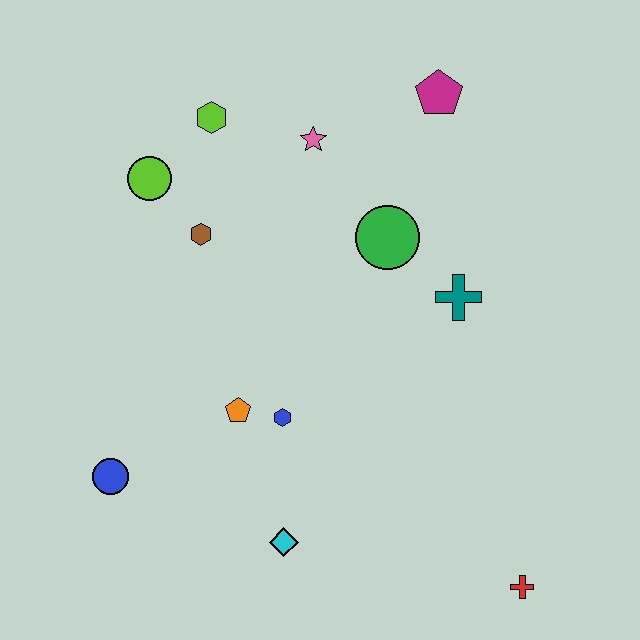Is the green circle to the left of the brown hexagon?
No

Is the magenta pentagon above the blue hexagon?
Yes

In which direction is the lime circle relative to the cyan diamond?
The lime circle is above the cyan diamond.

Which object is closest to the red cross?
The cyan diamond is closest to the red cross.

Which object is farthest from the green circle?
The red cross is farthest from the green circle.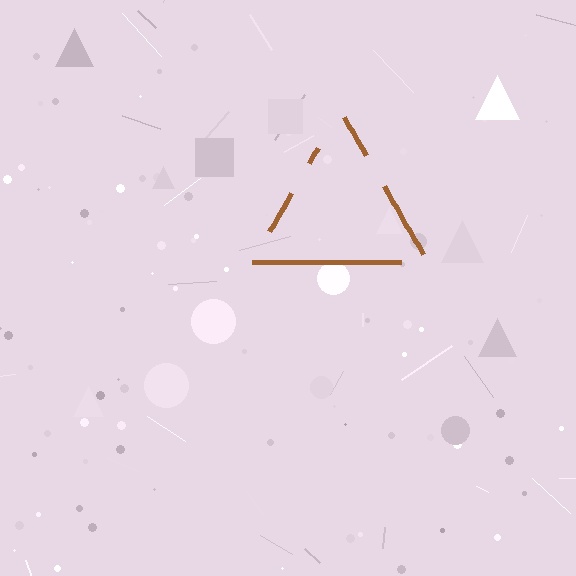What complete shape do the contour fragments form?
The contour fragments form a triangle.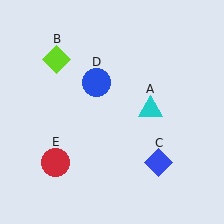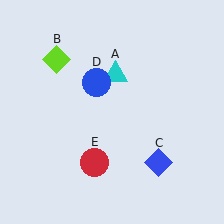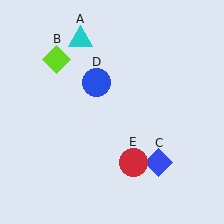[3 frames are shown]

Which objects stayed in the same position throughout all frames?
Lime diamond (object B) and blue diamond (object C) and blue circle (object D) remained stationary.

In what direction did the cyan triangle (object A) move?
The cyan triangle (object A) moved up and to the left.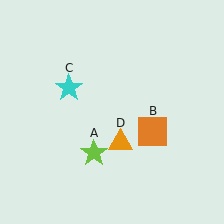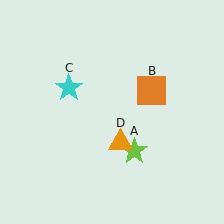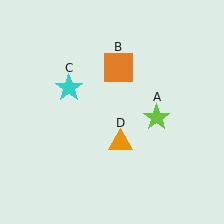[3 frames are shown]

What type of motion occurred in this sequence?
The lime star (object A), orange square (object B) rotated counterclockwise around the center of the scene.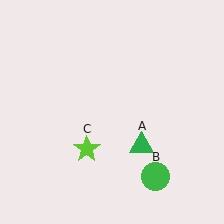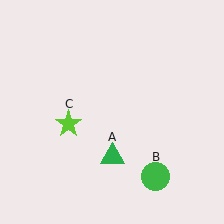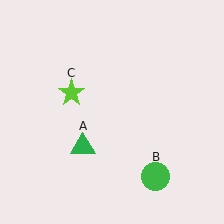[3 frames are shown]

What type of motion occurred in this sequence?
The green triangle (object A), lime star (object C) rotated clockwise around the center of the scene.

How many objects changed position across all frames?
2 objects changed position: green triangle (object A), lime star (object C).